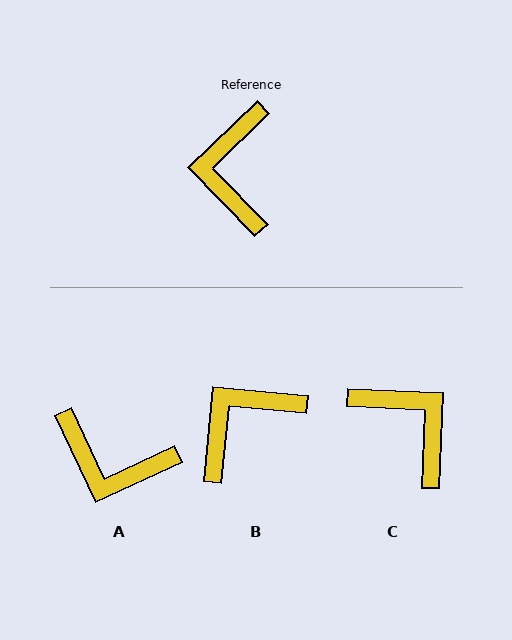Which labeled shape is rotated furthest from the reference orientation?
C, about 136 degrees away.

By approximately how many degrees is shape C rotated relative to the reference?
Approximately 136 degrees clockwise.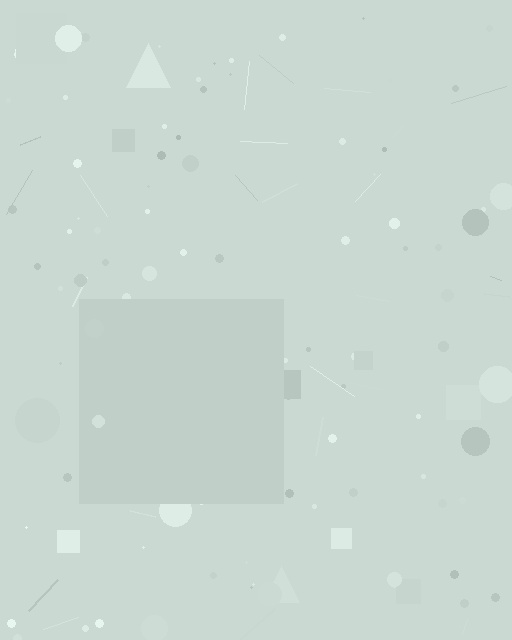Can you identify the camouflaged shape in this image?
The camouflaged shape is a square.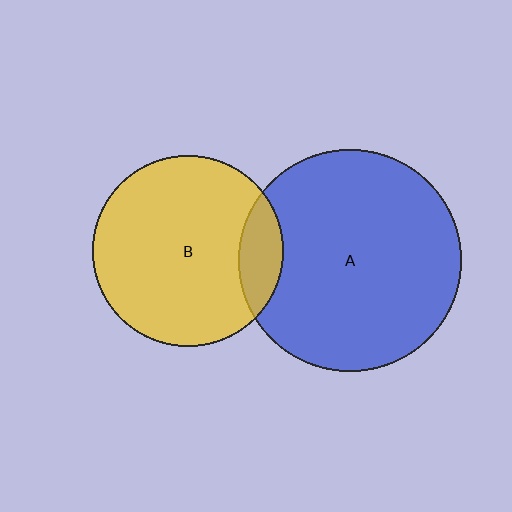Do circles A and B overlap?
Yes.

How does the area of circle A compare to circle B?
Approximately 1.4 times.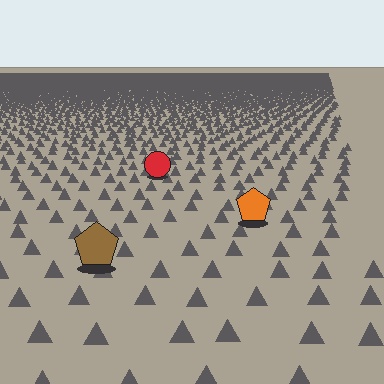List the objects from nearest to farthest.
From nearest to farthest: the brown pentagon, the orange pentagon, the red circle.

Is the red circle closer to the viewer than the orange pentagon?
No. The orange pentagon is closer — you can tell from the texture gradient: the ground texture is coarser near it.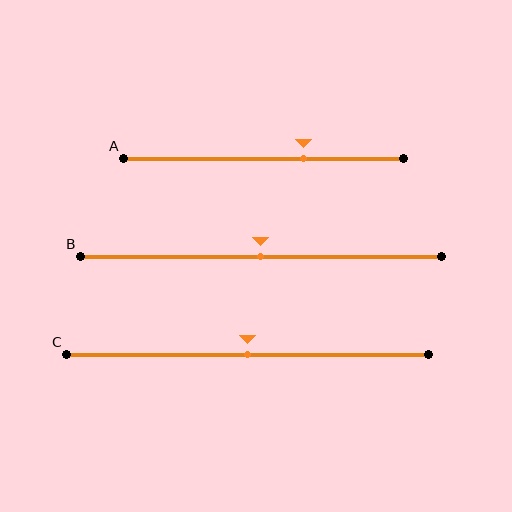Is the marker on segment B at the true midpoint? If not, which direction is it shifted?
Yes, the marker on segment B is at the true midpoint.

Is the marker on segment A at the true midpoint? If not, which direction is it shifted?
No, the marker on segment A is shifted to the right by about 14% of the segment length.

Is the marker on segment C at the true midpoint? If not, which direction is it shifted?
Yes, the marker on segment C is at the true midpoint.